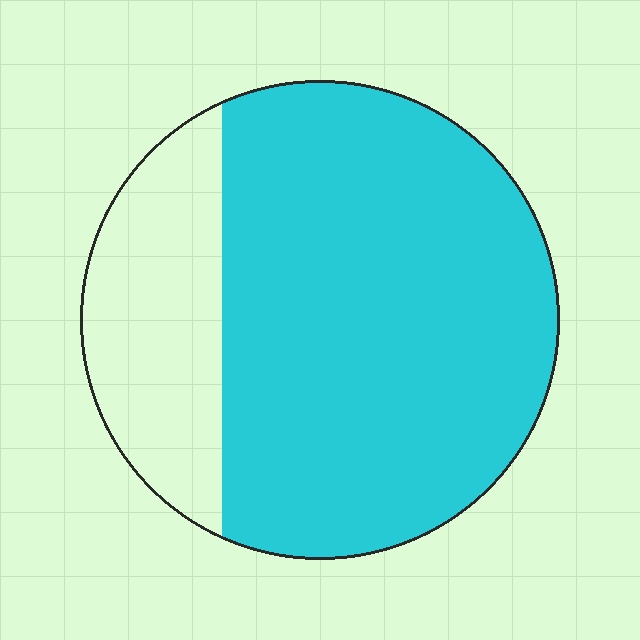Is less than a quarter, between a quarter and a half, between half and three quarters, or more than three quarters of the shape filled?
More than three quarters.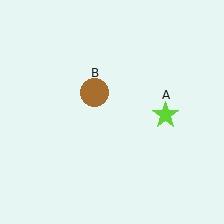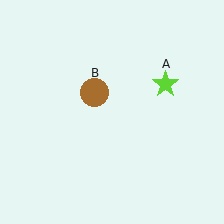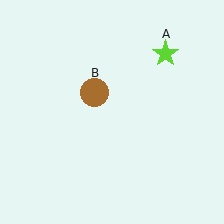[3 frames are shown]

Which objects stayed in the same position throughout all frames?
Brown circle (object B) remained stationary.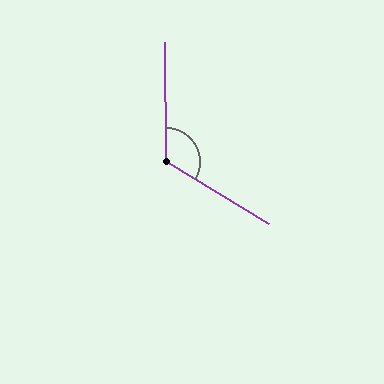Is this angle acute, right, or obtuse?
It is obtuse.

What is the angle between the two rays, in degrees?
Approximately 122 degrees.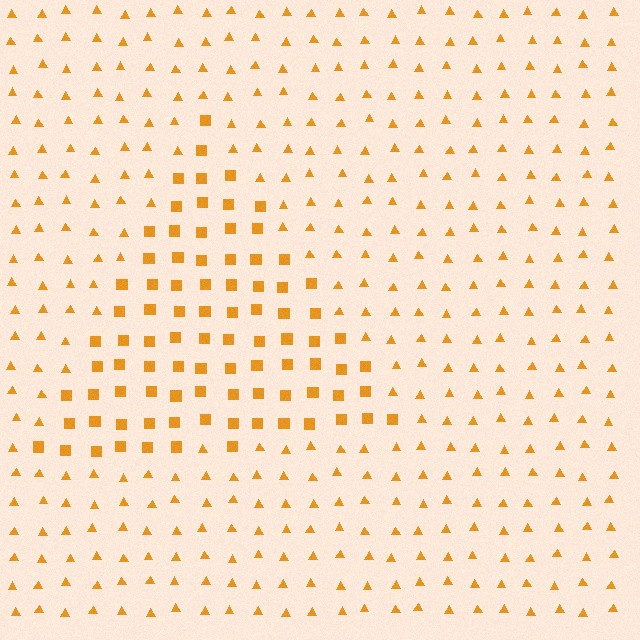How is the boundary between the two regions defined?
The boundary is defined by a change in element shape: squares inside vs. triangles outside. All elements share the same color and spacing.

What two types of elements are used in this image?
The image uses squares inside the triangle region and triangles outside it.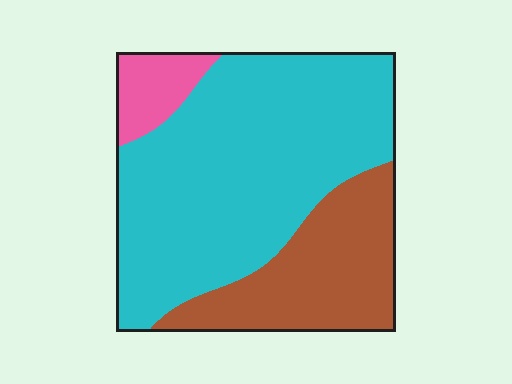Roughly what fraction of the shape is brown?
Brown takes up about one quarter (1/4) of the shape.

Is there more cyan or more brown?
Cyan.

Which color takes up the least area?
Pink, at roughly 10%.